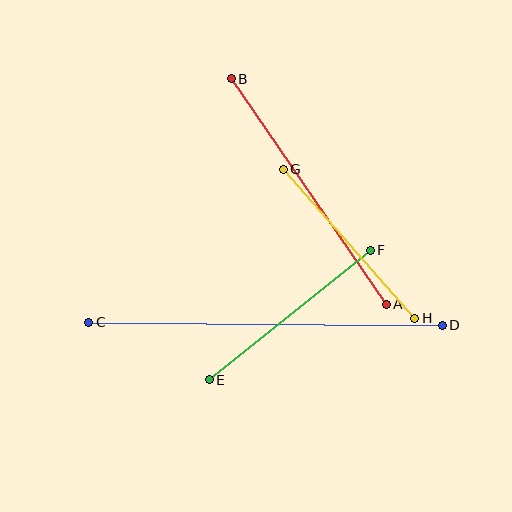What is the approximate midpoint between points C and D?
The midpoint is at approximately (266, 324) pixels.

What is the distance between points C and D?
The distance is approximately 353 pixels.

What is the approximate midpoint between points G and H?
The midpoint is at approximately (349, 244) pixels.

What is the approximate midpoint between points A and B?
The midpoint is at approximately (309, 191) pixels.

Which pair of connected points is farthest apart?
Points C and D are farthest apart.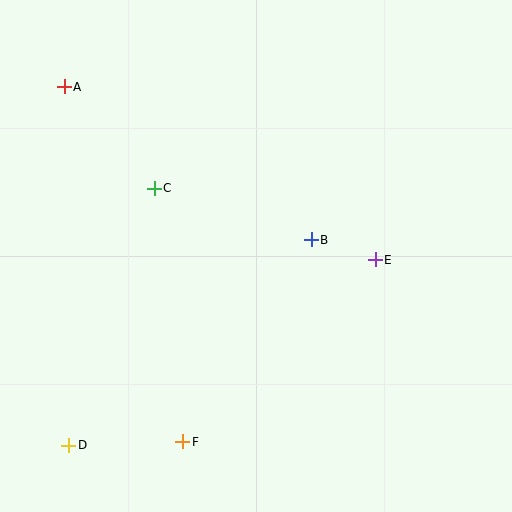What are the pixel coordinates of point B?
Point B is at (311, 240).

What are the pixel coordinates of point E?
Point E is at (375, 260).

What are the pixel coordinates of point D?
Point D is at (69, 445).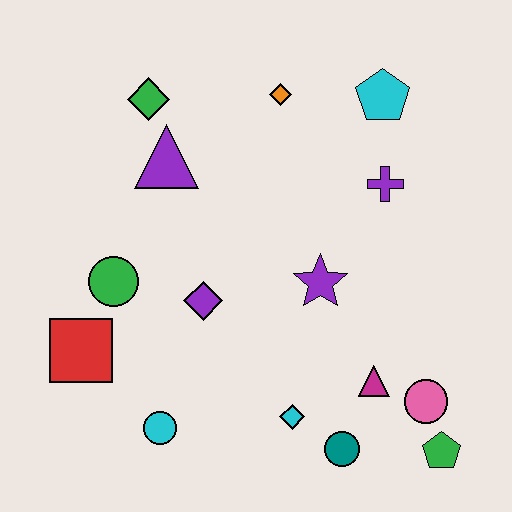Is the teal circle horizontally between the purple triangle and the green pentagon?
Yes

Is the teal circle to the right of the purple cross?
No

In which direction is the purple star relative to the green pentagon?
The purple star is above the green pentagon.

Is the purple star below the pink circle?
No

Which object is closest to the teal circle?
The cyan diamond is closest to the teal circle.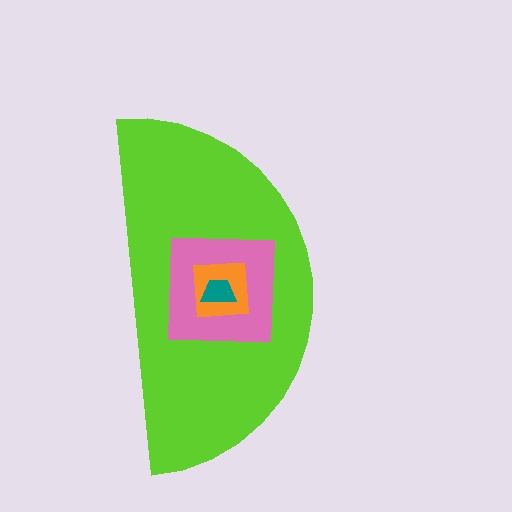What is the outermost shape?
The lime semicircle.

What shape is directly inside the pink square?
The orange square.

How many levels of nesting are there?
4.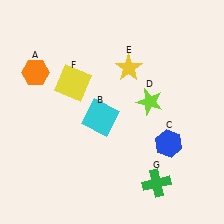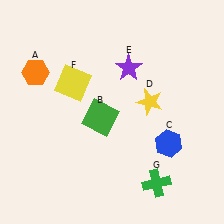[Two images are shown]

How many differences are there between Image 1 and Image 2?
There are 3 differences between the two images.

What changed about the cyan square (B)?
In Image 1, B is cyan. In Image 2, it changed to green.